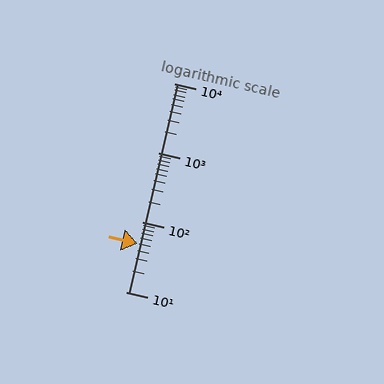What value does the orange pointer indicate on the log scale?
The pointer indicates approximately 49.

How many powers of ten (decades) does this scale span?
The scale spans 3 decades, from 10 to 10000.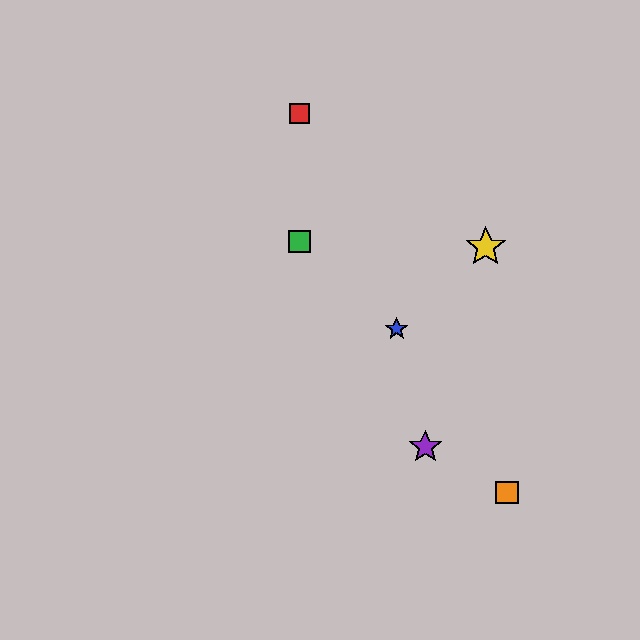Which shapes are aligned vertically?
The red square, the green square are aligned vertically.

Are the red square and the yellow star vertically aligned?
No, the red square is at x≈299 and the yellow star is at x≈486.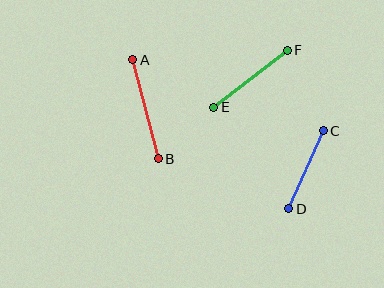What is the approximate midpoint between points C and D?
The midpoint is at approximately (306, 170) pixels.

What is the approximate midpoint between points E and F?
The midpoint is at approximately (250, 79) pixels.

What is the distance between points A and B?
The distance is approximately 102 pixels.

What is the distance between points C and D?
The distance is approximately 85 pixels.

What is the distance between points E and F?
The distance is approximately 93 pixels.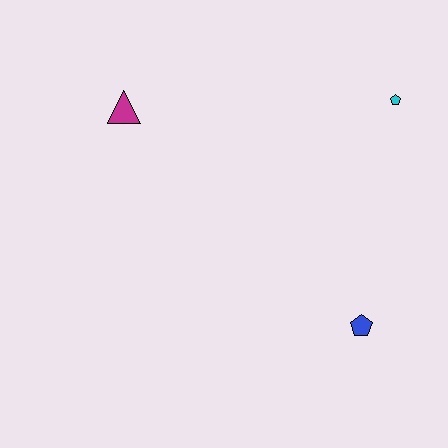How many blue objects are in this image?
There is 1 blue object.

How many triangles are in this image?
There is 1 triangle.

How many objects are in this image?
There are 3 objects.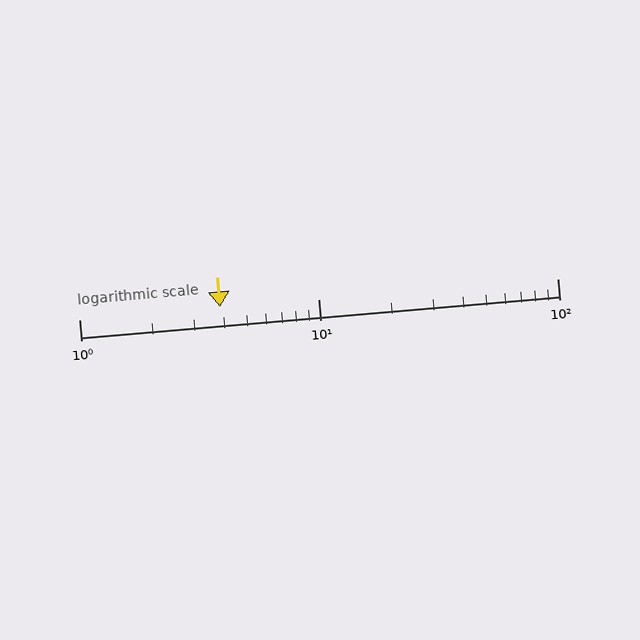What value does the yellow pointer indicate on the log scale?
The pointer indicates approximately 3.9.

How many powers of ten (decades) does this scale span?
The scale spans 2 decades, from 1 to 100.